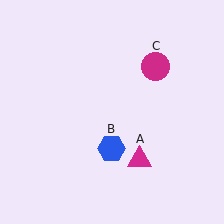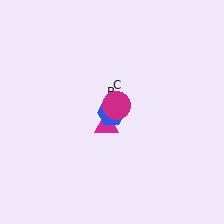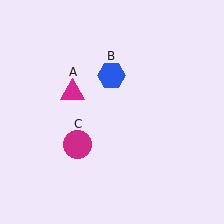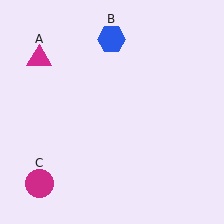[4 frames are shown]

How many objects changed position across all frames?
3 objects changed position: magenta triangle (object A), blue hexagon (object B), magenta circle (object C).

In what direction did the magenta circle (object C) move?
The magenta circle (object C) moved down and to the left.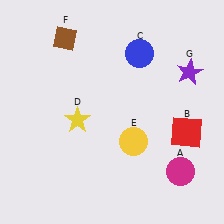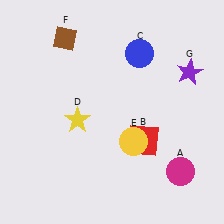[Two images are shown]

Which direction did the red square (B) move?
The red square (B) moved left.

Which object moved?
The red square (B) moved left.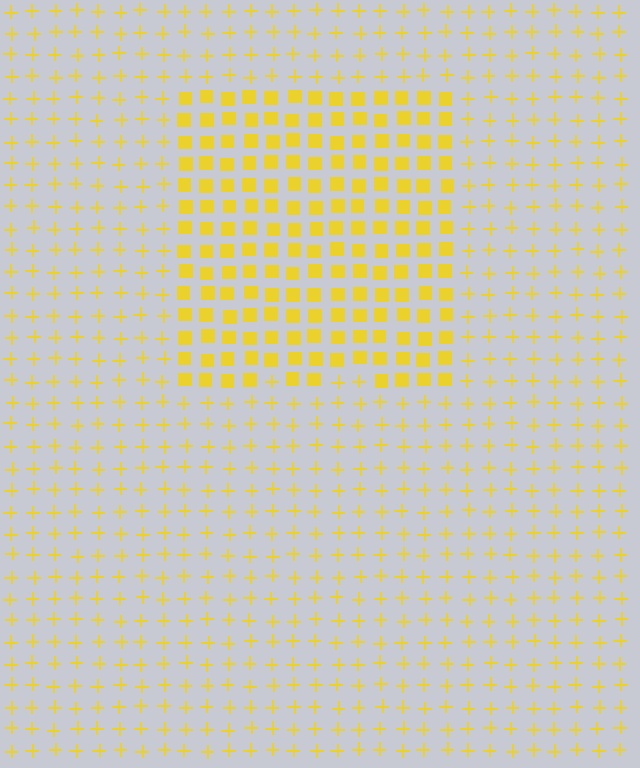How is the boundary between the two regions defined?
The boundary is defined by a change in element shape: squares inside vs. plus signs outside. All elements share the same color and spacing.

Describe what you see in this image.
The image is filled with small yellow elements arranged in a uniform grid. A rectangle-shaped region contains squares, while the surrounding area contains plus signs. The boundary is defined purely by the change in element shape.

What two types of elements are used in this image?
The image uses squares inside the rectangle region and plus signs outside it.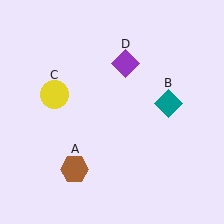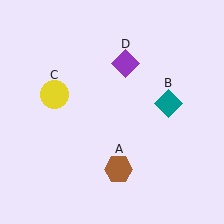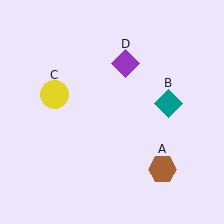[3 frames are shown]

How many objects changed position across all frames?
1 object changed position: brown hexagon (object A).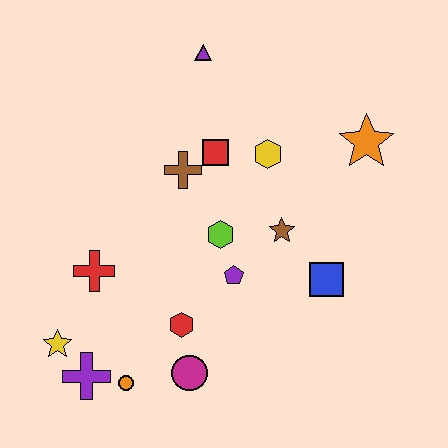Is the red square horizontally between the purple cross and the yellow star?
No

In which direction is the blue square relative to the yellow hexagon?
The blue square is below the yellow hexagon.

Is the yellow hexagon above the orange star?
No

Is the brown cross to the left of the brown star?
Yes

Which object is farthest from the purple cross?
The orange star is farthest from the purple cross.